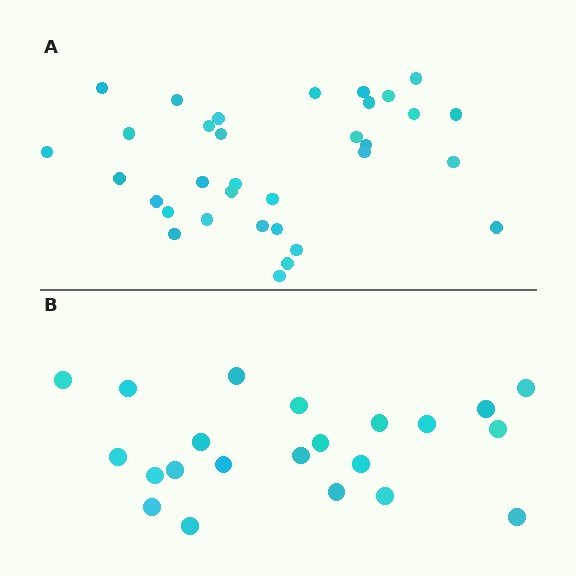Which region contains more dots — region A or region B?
Region A (the top region) has more dots.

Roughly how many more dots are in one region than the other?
Region A has roughly 12 or so more dots than region B.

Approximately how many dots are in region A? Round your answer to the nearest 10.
About 30 dots. (The exact count is 33, which rounds to 30.)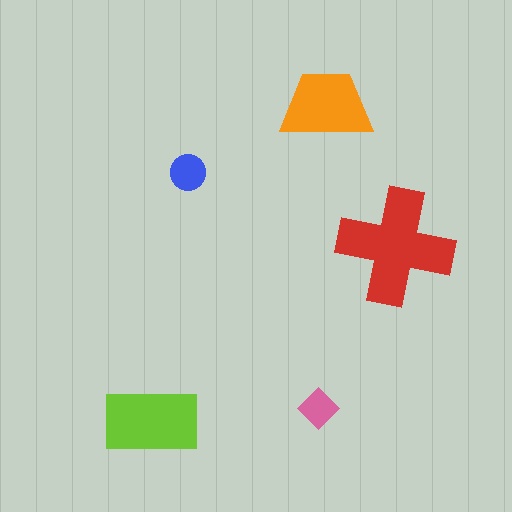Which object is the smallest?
The pink diamond.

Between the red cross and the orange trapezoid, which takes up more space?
The red cross.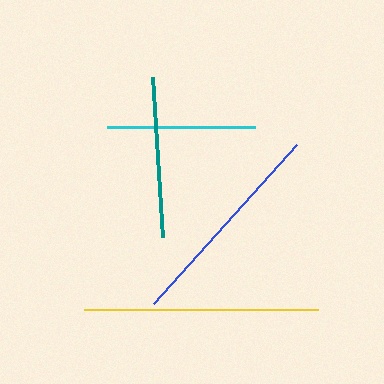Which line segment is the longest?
The yellow line is the longest at approximately 234 pixels.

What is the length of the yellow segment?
The yellow segment is approximately 234 pixels long.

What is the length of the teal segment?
The teal segment is approximately 160 pixels long.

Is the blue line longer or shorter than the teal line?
The blue line is longer than the teal line.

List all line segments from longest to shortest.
From longest to shortest: yellow, blue, teal, cyan.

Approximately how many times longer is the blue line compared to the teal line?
The blue line is approximately 1.3 times the length of the teal line.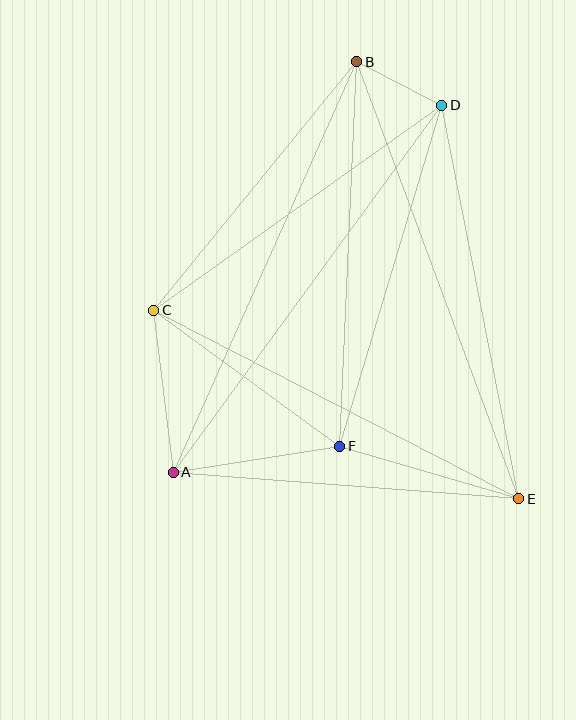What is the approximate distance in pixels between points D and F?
The distance between D and F is approximately 356 pixels.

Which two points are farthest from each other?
Points B and E are farthest from each other.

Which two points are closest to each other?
Points B and D are closest to each other.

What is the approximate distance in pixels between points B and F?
The distance between B and F is approximately 385 pixels.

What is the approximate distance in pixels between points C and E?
The distance between C and E is approximately 411 pixels.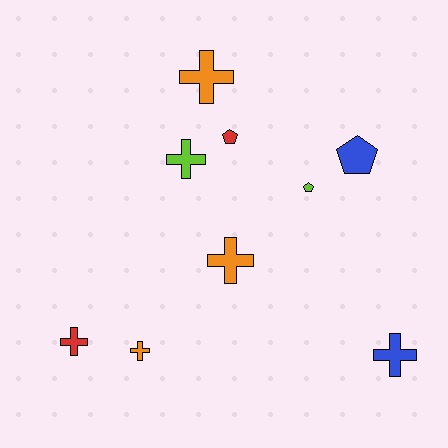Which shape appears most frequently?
Cross, with 6 objects.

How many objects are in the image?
There are 9 objects.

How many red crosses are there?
There is 1 red cross.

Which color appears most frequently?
Orange, with 3 objects.